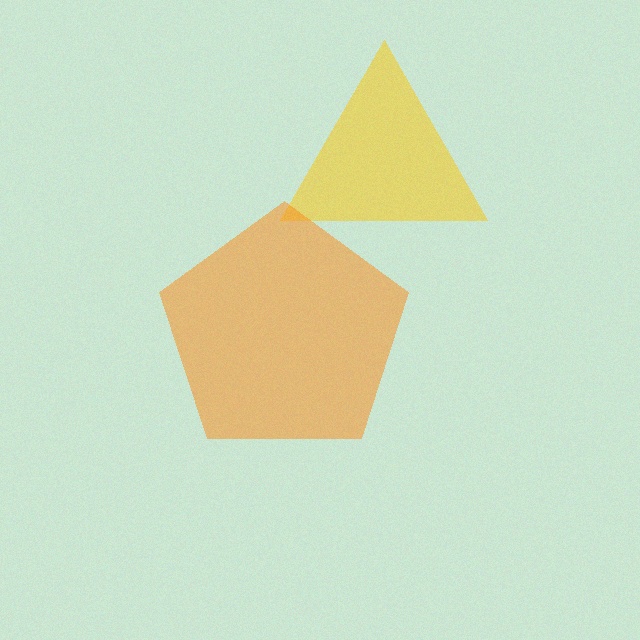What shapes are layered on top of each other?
The layered shapes are: a yellow triangle, an orange pentagon.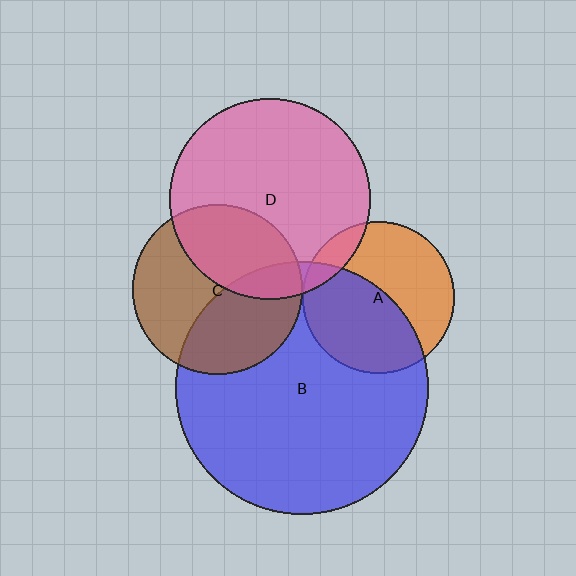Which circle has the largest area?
Circle B (blue).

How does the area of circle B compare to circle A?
Approximately 2.8 times.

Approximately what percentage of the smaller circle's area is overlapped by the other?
Approximately 40%.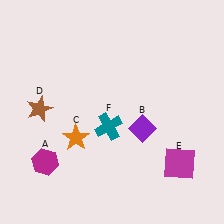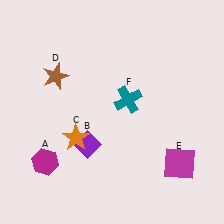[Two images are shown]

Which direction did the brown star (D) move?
The brown star (D) moved up.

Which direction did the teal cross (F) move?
The teal cross (F) moved up.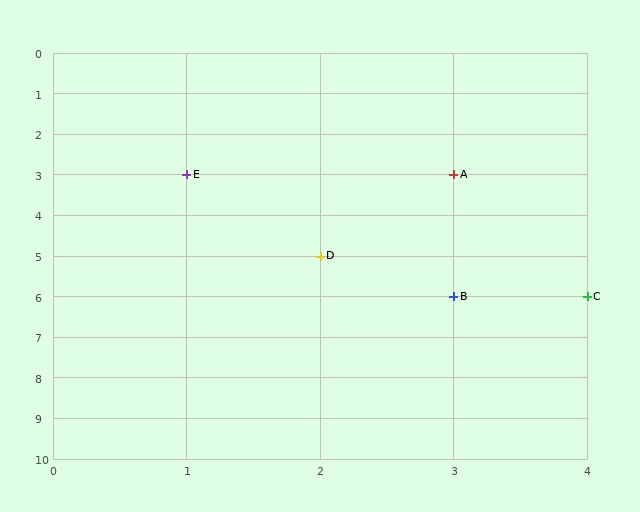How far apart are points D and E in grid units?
Points D and E are 1 column and 2 rows apart (about 2.2 grid units diagonally).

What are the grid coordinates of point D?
Point D is at grid coordinates (2, 5).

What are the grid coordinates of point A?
Point A is at grid coordinates (3, 3).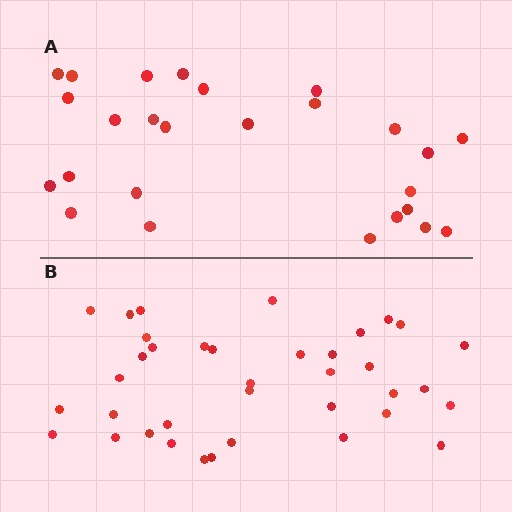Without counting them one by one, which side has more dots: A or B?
Region B (the bottom region) has more dots.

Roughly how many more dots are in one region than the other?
Region B has roughly 12 or so more dots than region A.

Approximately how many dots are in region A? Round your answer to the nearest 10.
About 30 dots. (The exact count is 26, which rounds to 30.)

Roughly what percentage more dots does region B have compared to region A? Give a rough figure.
About 40% more.